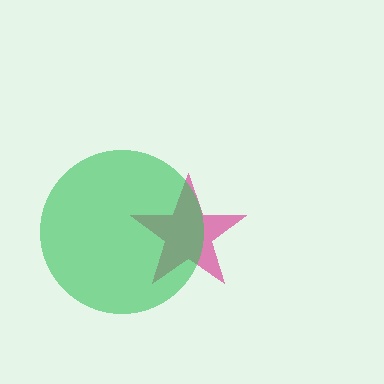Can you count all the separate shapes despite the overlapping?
Yes, there are 2 separate shapes.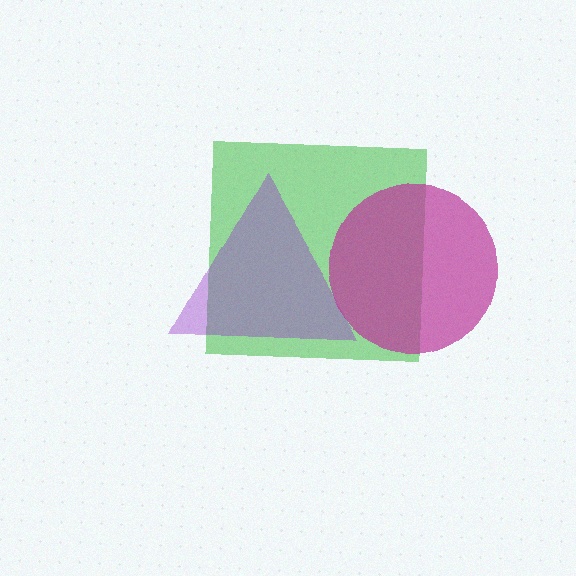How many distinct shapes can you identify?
There are 3 distinct shapes: a green square, a purple triangle, a magenta circle.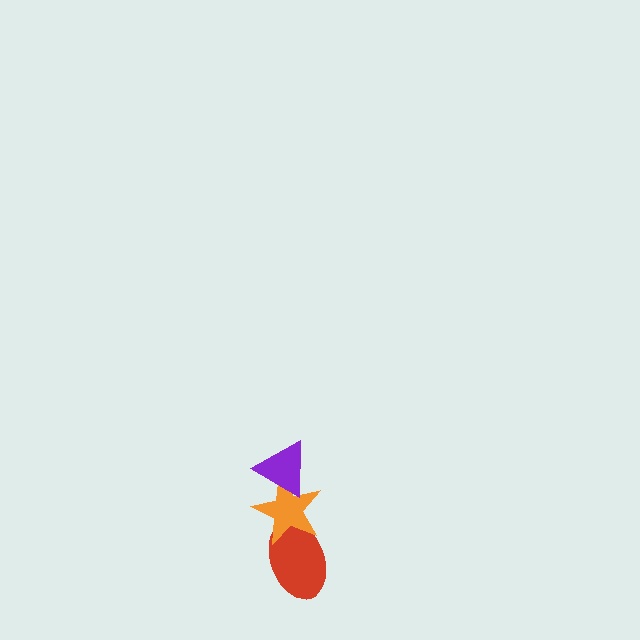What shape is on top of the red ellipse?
The orange star is on top of the red ellipse.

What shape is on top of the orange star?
The purple triangle is on top of the orange star.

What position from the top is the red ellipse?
The red ellipse is 3rd from the top.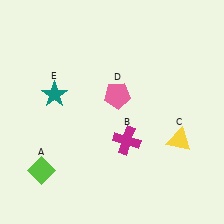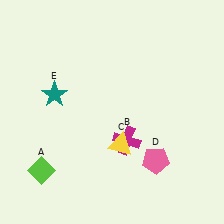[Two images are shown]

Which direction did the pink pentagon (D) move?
The pink pentagon (D) moved down.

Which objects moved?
The objects that moved are: the yellow triangle (C), the pink pentagon (D).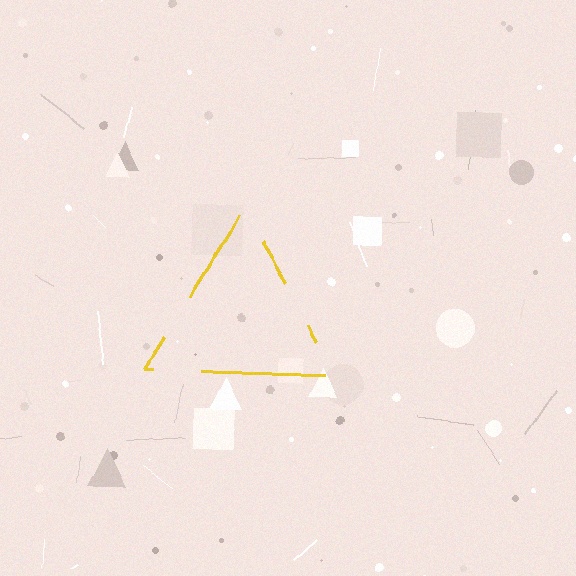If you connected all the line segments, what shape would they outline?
They would outline a triangle.